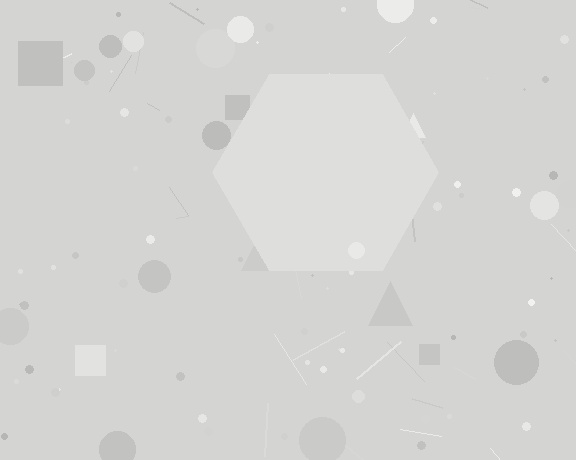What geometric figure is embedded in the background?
A hexagon is embedded in the background.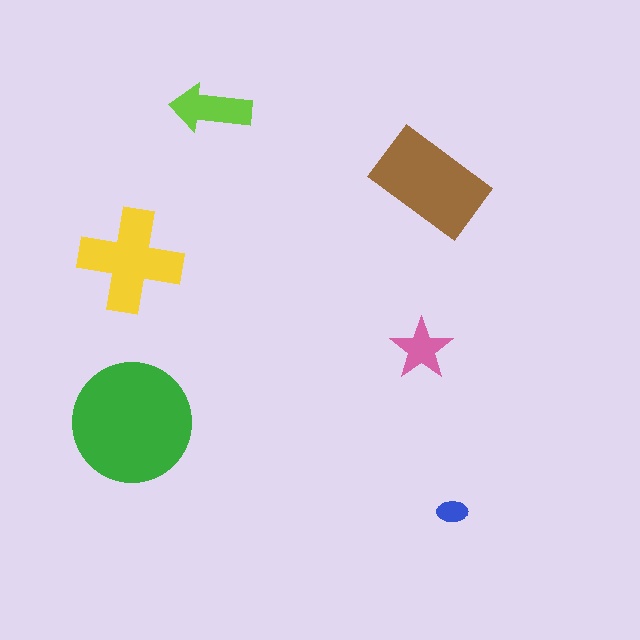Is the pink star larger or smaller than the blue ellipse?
Larger.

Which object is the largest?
The green circle.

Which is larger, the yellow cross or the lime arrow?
The yellow cross.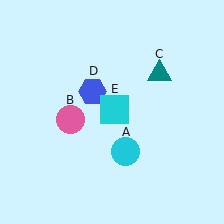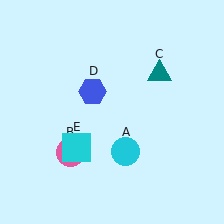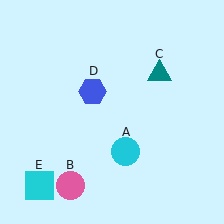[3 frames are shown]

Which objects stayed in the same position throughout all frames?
Cyan circle (object A) and teal triangle (object C) and blue hexagon (object D) remained stationary.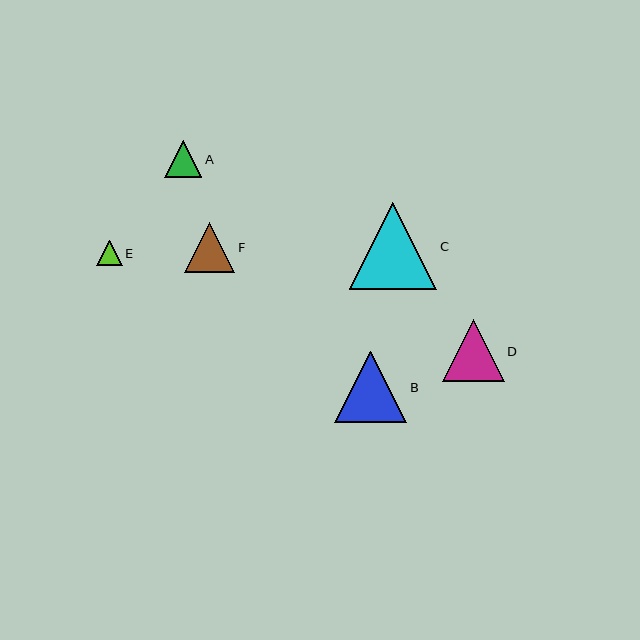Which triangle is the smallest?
Triangle E is the smallest with a size of approximately 26 pixels.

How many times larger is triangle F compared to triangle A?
Triangle F is approximately 1.3 times the size of triangle A.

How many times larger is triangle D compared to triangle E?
Triangle D is approximately 2.4 times the size of triangle E.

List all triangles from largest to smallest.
From largest to smallest: C, B, D, F, A, E.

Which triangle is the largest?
Triangle C is the largest with a size of approximately 87 pixels.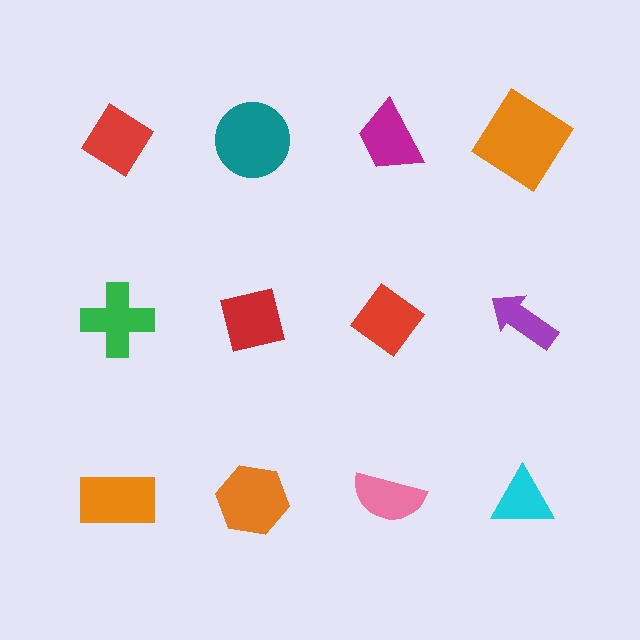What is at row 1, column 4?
An orange diamond.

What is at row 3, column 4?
A cyan triangle.